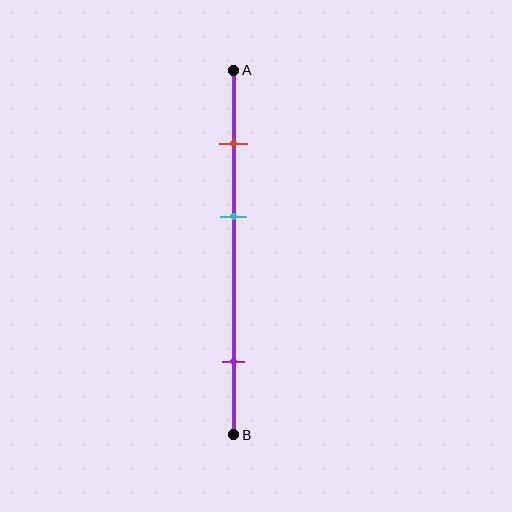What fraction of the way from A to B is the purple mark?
The purple mark is approximately 80% (0.8) of the way from A to B.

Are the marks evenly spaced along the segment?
No, the marks are not evenly spaced.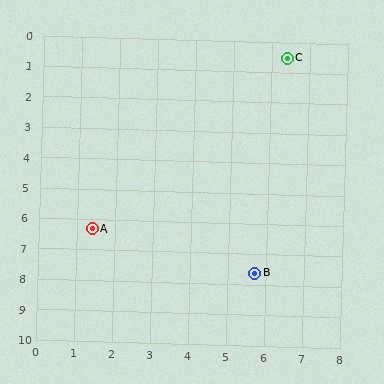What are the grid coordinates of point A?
Point A is at approximately (1.4, 6.3).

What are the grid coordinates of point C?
Point C is at approximately (6.4, 0.5).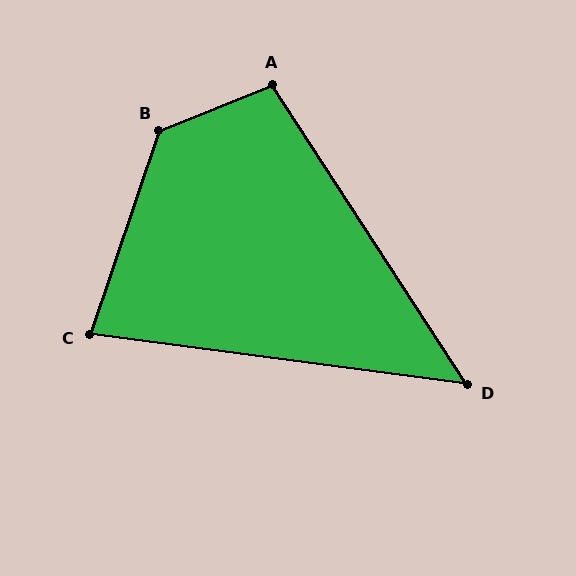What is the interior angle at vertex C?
Approximately 79 degrees (acute).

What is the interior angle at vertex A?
Approximately 101 degrees (obtuse).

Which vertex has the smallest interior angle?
D, at approximately 49 degrees.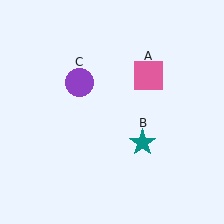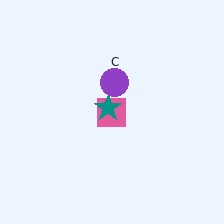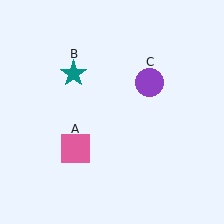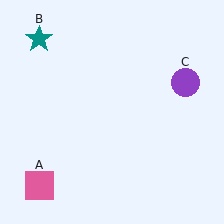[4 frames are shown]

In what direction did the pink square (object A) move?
The pink square (object A) moved down and to the left.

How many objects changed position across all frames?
3 objects changed position: pink square (object A), teal star (object B), purple circle (object C).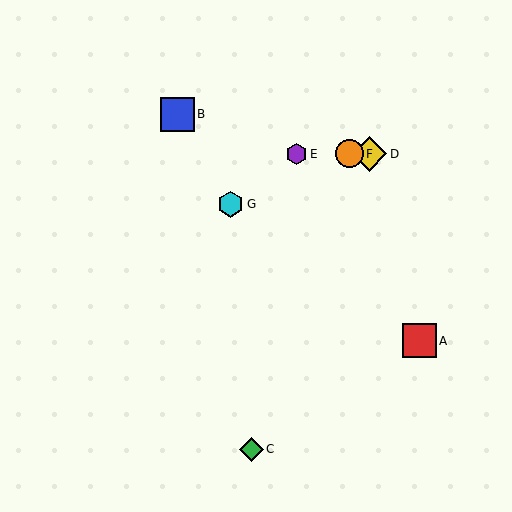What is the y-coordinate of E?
Object E is at y≈154.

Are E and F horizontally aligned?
Yes, both are at y≈154.